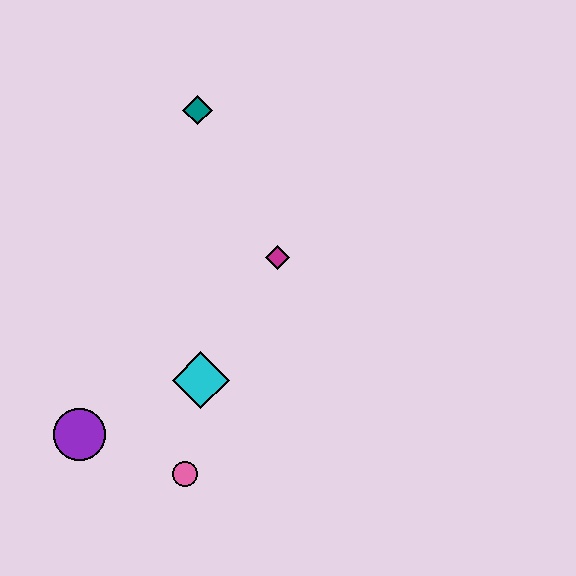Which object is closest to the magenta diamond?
The cyan diamond is closest to the magenta diamond.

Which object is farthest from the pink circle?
The teal diamond is farthest from the pink circle.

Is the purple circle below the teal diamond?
Yes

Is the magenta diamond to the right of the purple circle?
Yes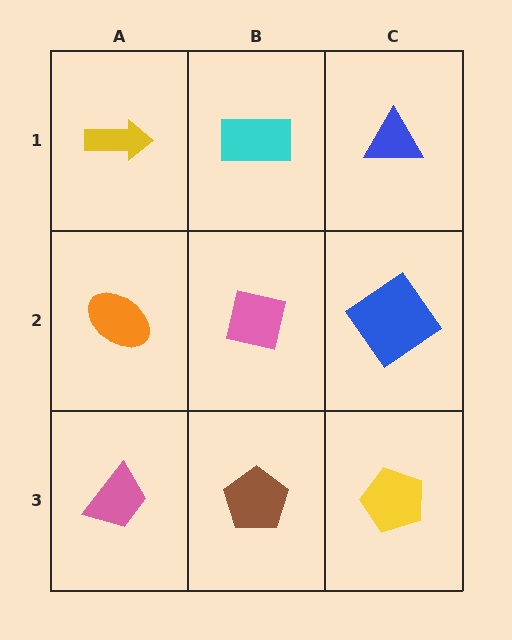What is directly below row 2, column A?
A pink trapezoid.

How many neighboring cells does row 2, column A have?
3.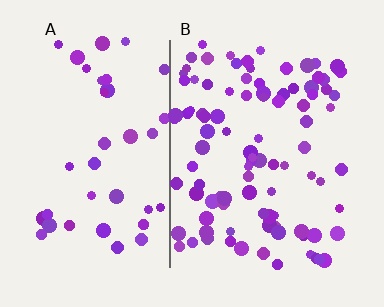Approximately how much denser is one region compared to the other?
Approximately 2.4× — region B over region A.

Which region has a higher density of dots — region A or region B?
B (the right).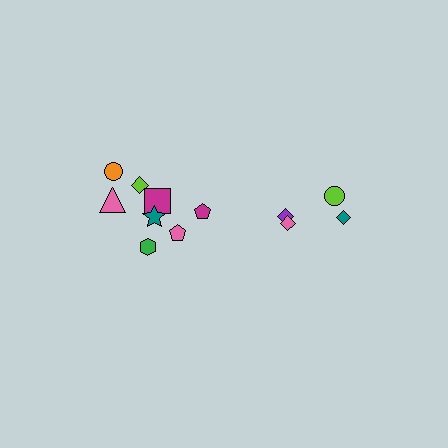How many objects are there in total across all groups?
There are 12 objects.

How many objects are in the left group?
There are 8 objects.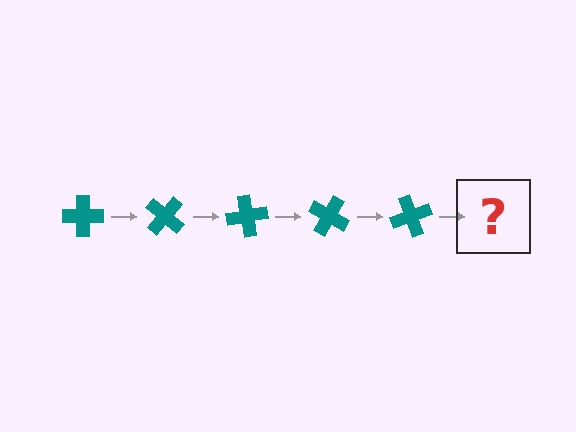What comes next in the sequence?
The next element should be a teal cross rotated 200 degrees.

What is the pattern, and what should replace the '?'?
The pattern is that the cross rotates 40 degrees each step. The '?' should be a teal cross rotated 200 degrees.